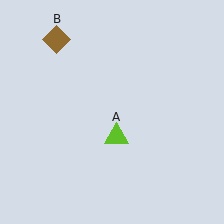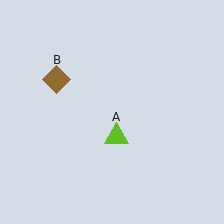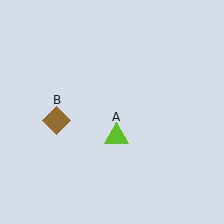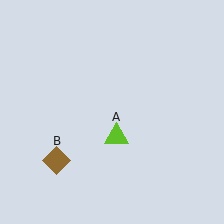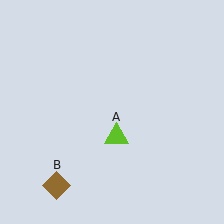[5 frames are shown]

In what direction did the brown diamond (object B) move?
The brown diamond (object B) moved down.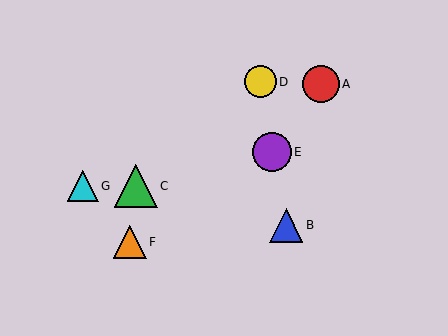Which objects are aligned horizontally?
Objects C, G are aligned horizontally.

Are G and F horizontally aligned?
No, G is at y≈186 and F is at y≈242.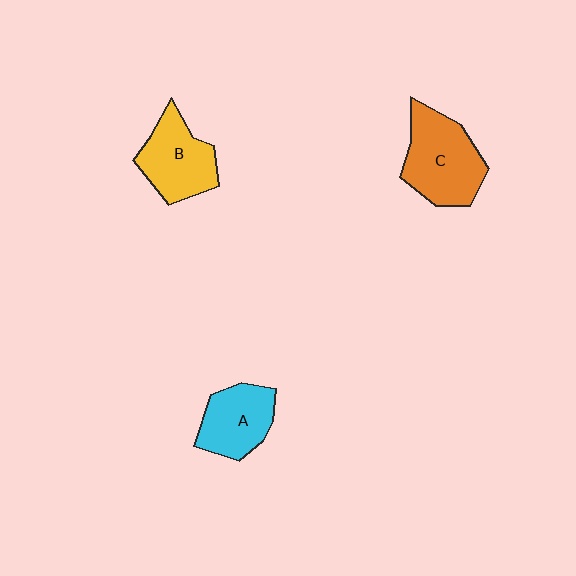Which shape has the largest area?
Shape C (orange).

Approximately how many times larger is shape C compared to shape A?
Approximately 1.4 times.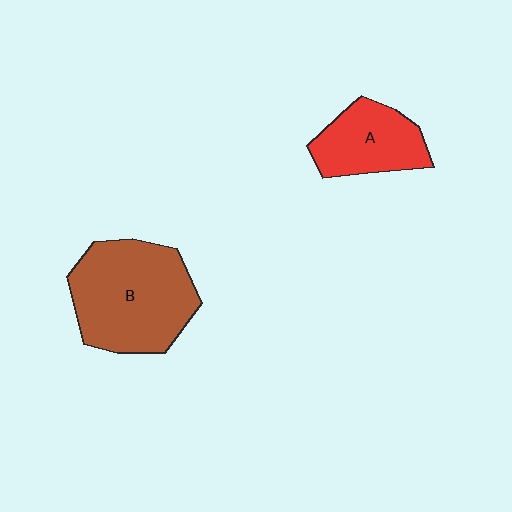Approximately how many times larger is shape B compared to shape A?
Approximately 1.8 times.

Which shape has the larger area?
Shape B (brown).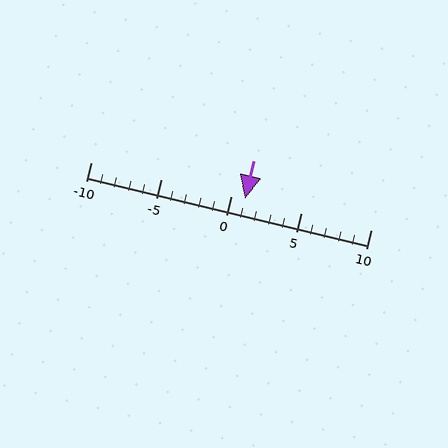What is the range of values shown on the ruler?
The ruler shows values from -10 to 10.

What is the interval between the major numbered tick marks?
The major tick marks are spaced 5 units apart.